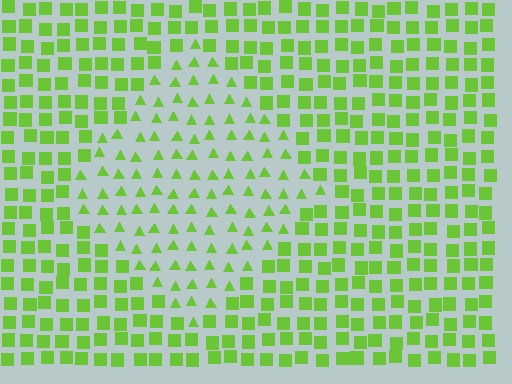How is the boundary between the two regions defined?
The boundary is defined by a change in element shape: triangles inside vs. squares outside. All elements share the same color and spacing.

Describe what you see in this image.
The image is filled with small lime elements arranged in a uniform grid. A diamond-shaped region contains triangles, while the surrounding area contains squares. The boundary is defined purely by the change in element shape.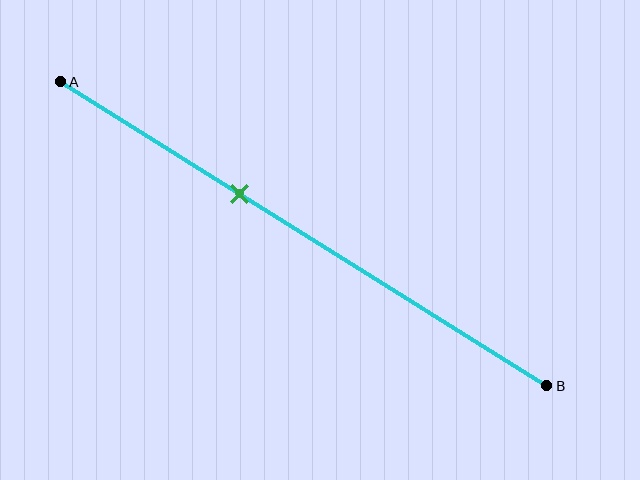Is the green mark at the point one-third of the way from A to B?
No, the mark is at about 35% from A, not at the 33% one-third point.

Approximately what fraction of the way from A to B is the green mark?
The green mark is approximately 35% of the way from A to B.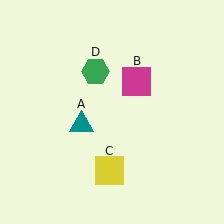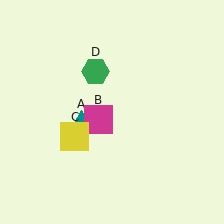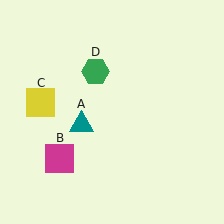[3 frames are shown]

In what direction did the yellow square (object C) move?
The yellow square (object C) moved up and to the left.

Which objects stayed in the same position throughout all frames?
Teal triangle (object A) and green hexagon (object D) remained stationary.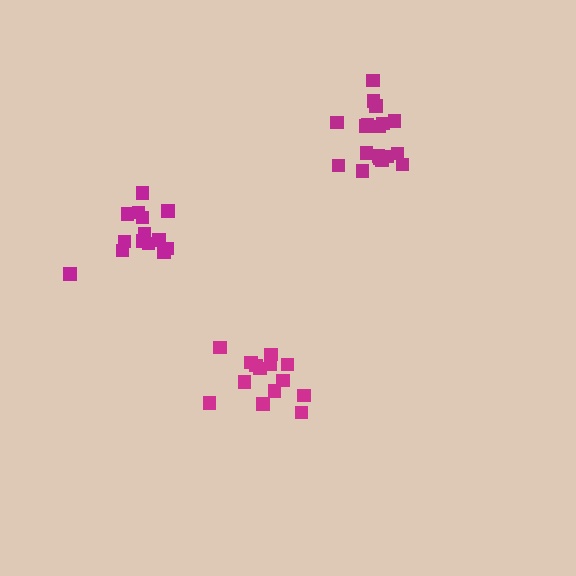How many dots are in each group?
Group 1: 14 dots, Group 2: 18 dots, Group 3: 14 dots (46 total).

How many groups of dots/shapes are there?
There are 3 groups.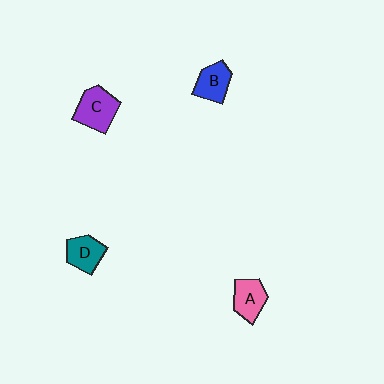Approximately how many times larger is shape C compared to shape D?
Approximately 1.3 times.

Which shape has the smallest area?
Shape D (teal).